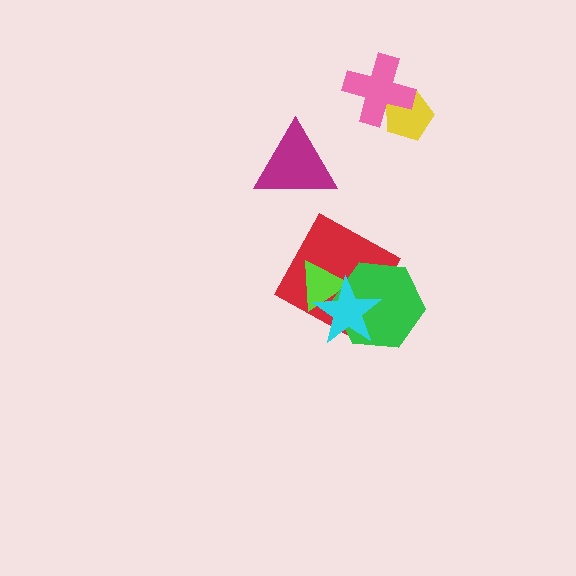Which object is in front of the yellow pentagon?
The pink cross is in front of the yellow pentagon.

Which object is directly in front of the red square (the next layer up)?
The lime triangle is directly in front of the red square.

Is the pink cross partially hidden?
No, no other shape covers it.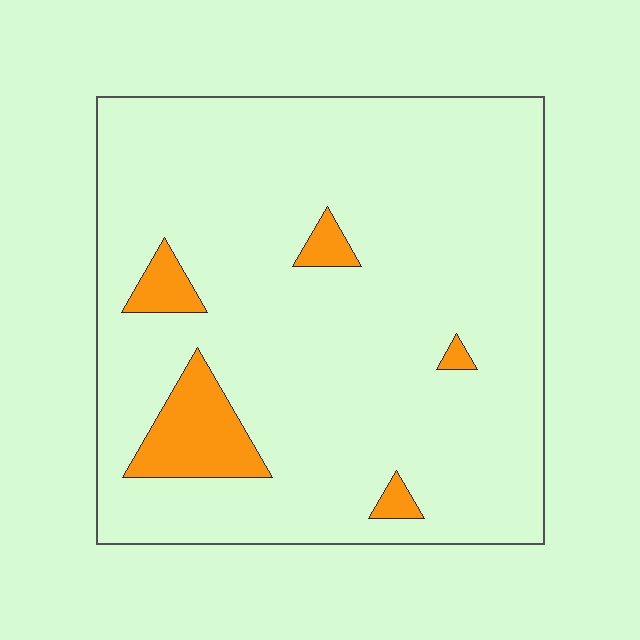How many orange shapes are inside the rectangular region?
5.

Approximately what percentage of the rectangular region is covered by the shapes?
Approximately 10%.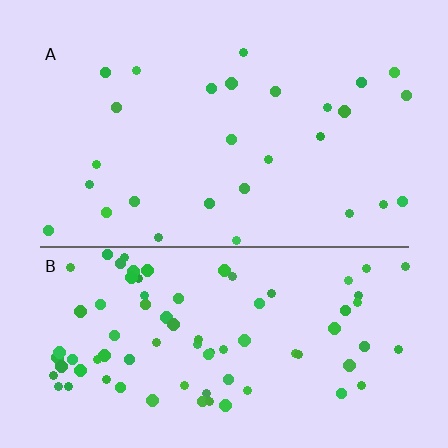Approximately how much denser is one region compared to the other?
Approximately 3.0× — region B over region A.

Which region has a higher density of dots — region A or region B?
B (the bottom).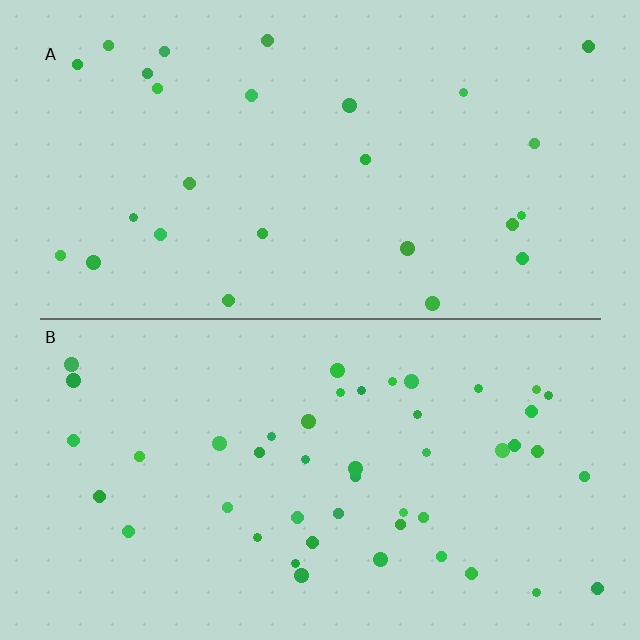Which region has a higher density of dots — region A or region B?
B (the bottom).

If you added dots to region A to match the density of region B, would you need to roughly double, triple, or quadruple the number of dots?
Approximately double.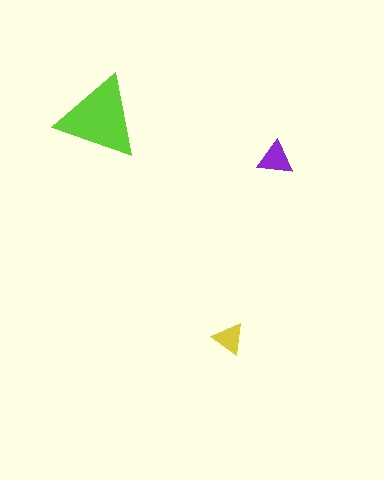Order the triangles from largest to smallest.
the lime one, the purple one, the yellow one.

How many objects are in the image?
There are 3 objects in the image.